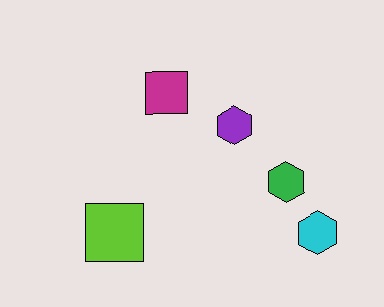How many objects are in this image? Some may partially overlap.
There are 5 objects.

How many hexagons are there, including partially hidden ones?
There are 3 hexagons.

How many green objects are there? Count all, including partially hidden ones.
There is 1 green object.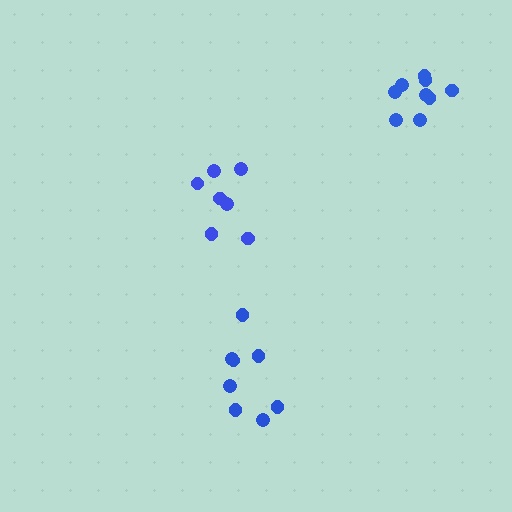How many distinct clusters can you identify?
There are 3 distinct clusters.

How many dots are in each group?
Group 1: 9 dots, Group 2: 7 dots, Group 3: 8 dots (24 total).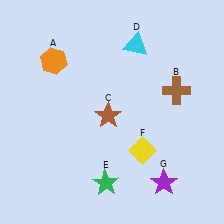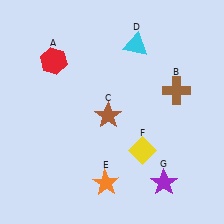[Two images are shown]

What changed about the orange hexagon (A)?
In Image 1, A is orange. In Image 2, it changed to red.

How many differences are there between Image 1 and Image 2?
There are 2 differences between the two images.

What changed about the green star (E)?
In Image 1, E is green. In Image 2, it changed to orange.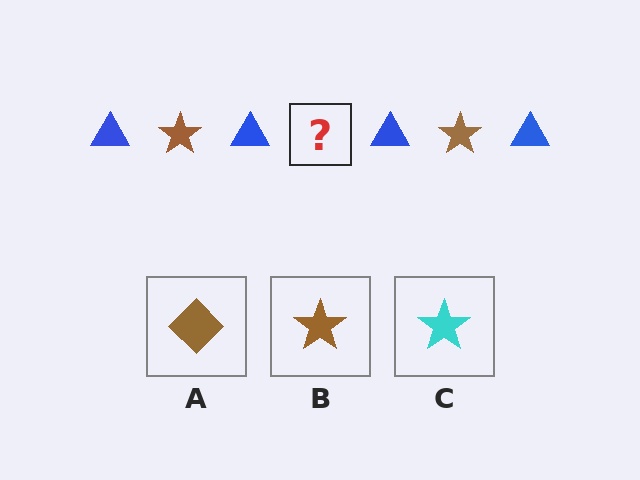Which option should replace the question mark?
Option B.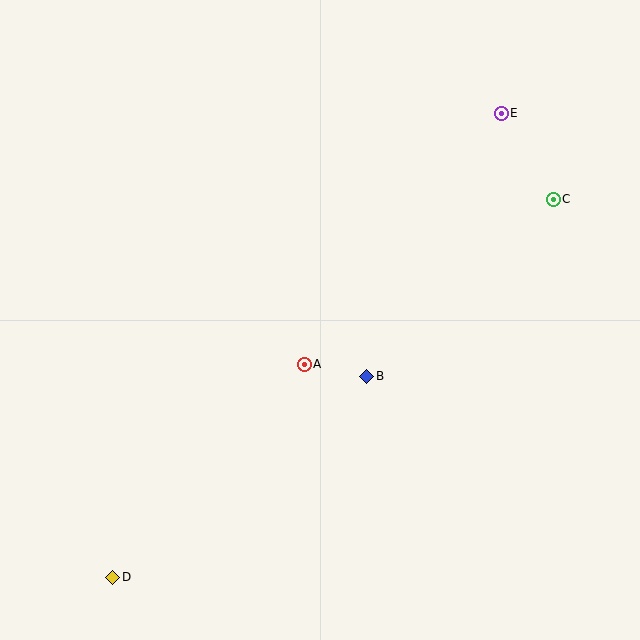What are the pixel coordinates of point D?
Point D is at (113, 577).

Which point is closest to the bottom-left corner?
Point D is closest to the bottom-left corner.